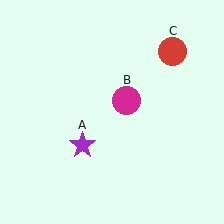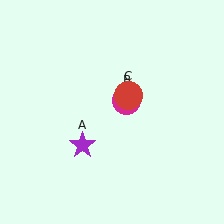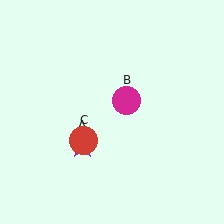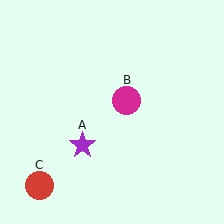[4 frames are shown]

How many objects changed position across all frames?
1 object changed position: red circle (object C).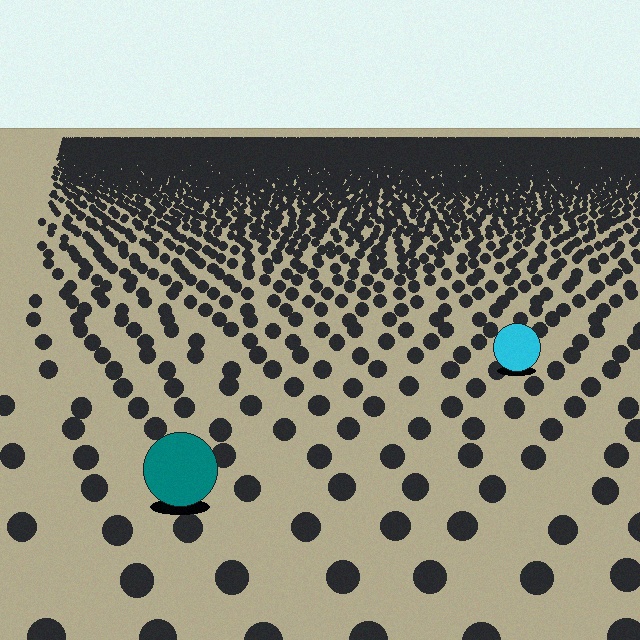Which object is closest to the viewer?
The teal circle is closest. The texture marks near it are larger and more spread out.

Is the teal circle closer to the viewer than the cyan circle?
Yes. The teal circle is closer — you can tell from the texture gradient: the ground texture is coarser near it.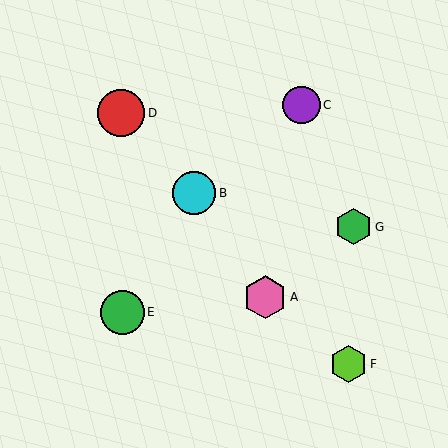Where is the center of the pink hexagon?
The center of the pink hexagon is at (265, 297).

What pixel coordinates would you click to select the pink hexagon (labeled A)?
Click at (265, 297) to select the pink hexagon A.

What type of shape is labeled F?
Shape F is a lime hexagon.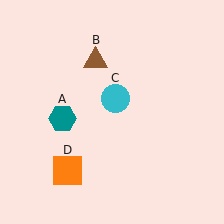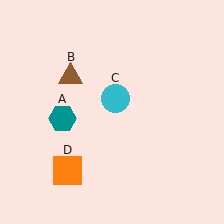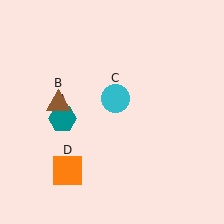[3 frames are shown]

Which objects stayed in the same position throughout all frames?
Teal hexagon (object A) and cyan circle (object C) and orange square (object D) remained stationary.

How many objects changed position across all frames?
1 object changed position: brown triangle (object B).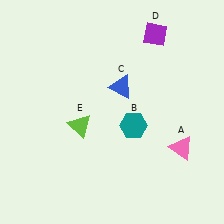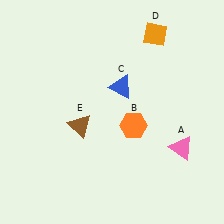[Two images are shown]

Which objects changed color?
B changed from teal to orange. D changed from purple to orange. E changed from lime to brown.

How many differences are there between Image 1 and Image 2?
There are 3 differences between the two images.